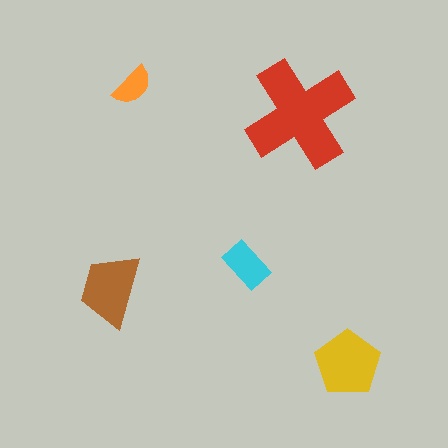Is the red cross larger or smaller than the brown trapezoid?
Larger.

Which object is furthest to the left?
The brown trapezoid is leftmost.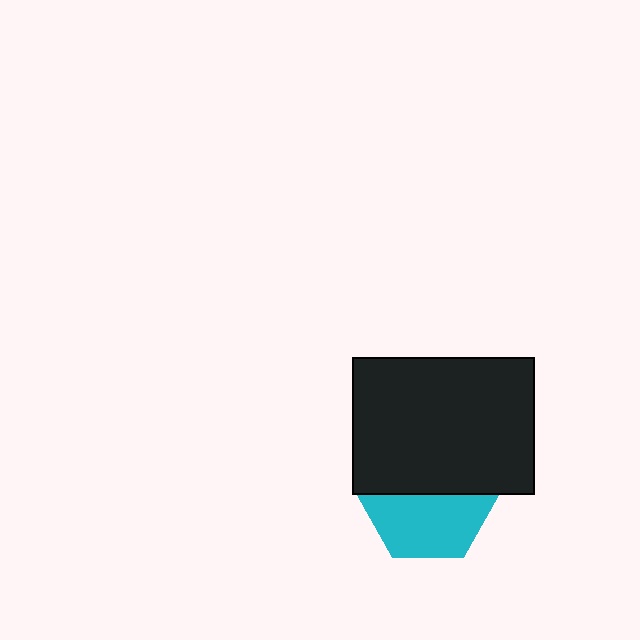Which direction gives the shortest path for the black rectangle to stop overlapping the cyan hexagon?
Moving up gives the shortest separation.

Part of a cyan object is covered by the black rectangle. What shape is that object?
It is a hexagon.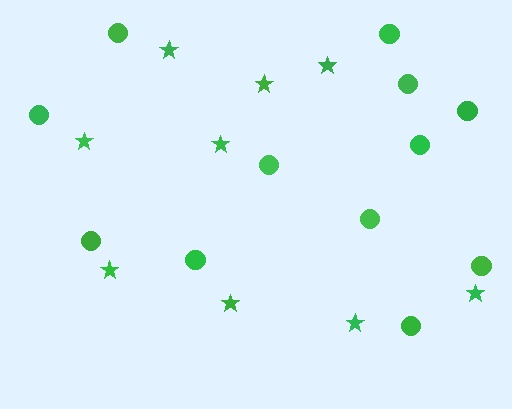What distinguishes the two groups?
There are 2 groups: one group of stars (9) and one group of circles (12).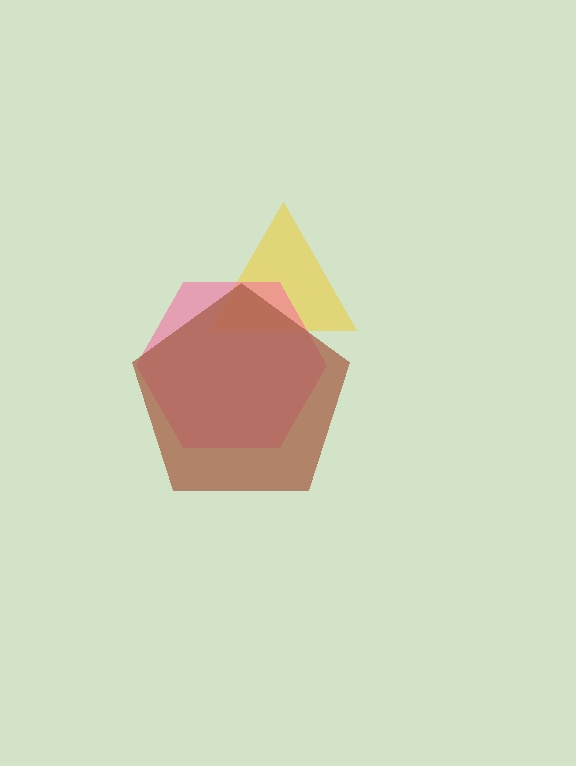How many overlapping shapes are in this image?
There are 3 overlapping shapes in the image.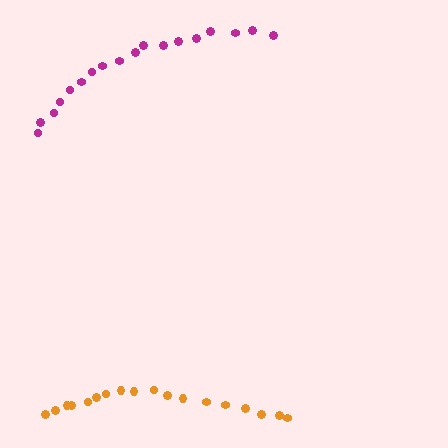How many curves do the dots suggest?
There are 2 distinct paths.